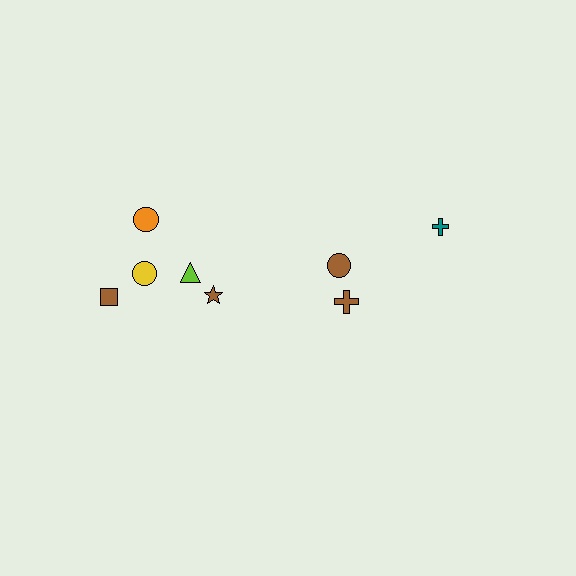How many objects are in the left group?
There are 5 objects.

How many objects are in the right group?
There are 3 objects.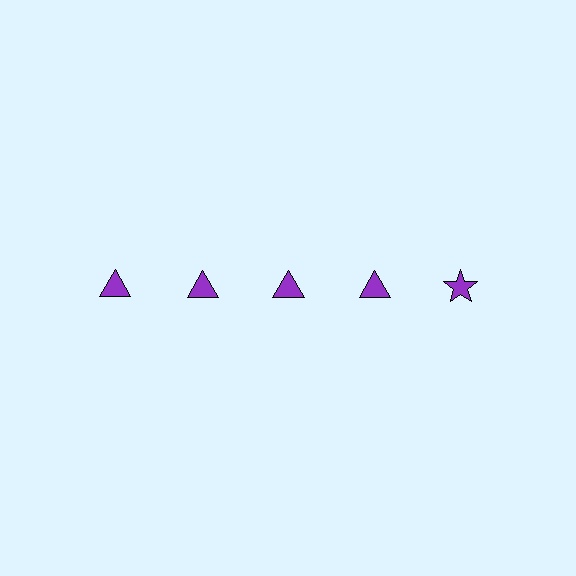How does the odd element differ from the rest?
It has a different shape: star instead of triangle.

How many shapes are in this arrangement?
There are 5 shapes arranged in a grid pattern.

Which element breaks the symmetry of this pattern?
The purple star in the top row, rightmost column breaks the symmetry. All other shapes are purple triangles.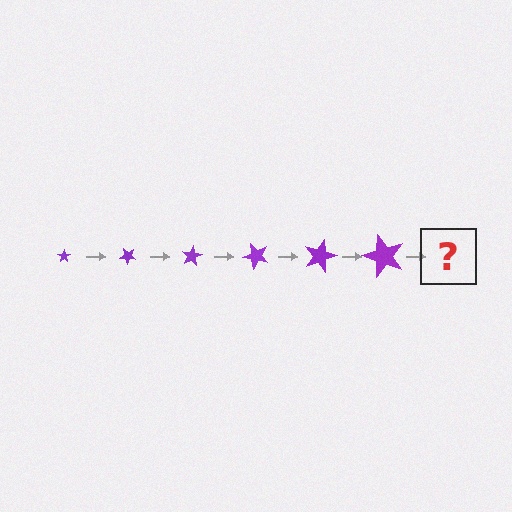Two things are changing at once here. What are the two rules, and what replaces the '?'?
The two rules are that the star grows larger each step and it rotates 40 degrees each step. The '?' should be a star, larger than the previous one and rotated 240 degrees from the start.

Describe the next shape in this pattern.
It should be a star, larger than the previous one and rotated 240 degrees from the start.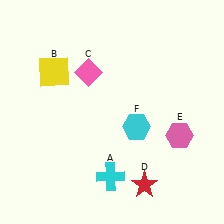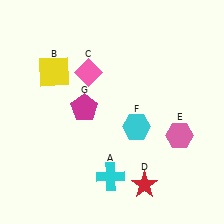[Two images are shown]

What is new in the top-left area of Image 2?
A magenta pentagon (G) was added in the top-left area of Image 2.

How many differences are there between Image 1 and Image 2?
There is 1 difference between the two images.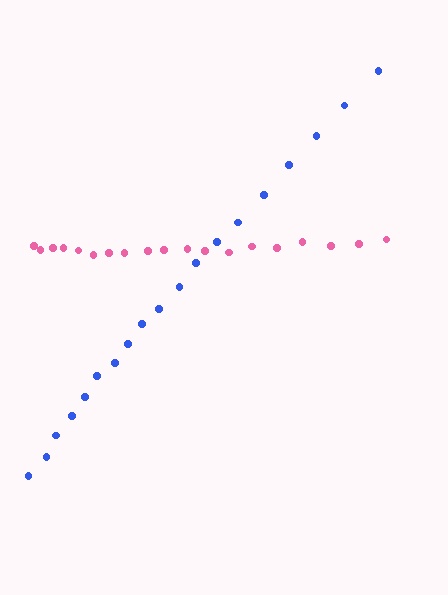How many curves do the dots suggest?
There are 2 distinct paths.